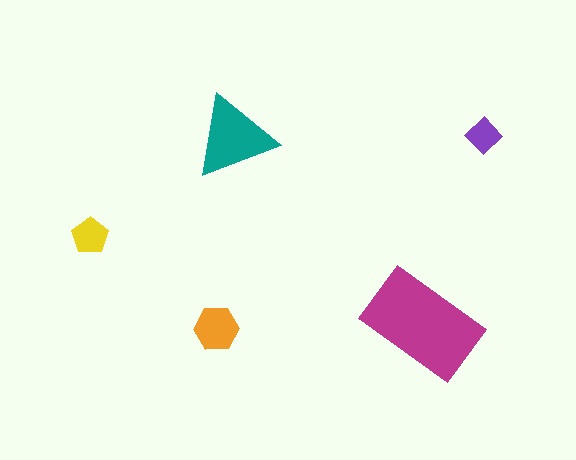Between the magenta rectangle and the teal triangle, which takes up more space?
The magenta rectangle.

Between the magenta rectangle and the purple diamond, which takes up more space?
The magenta rectangle.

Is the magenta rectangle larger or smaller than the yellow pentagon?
Larger.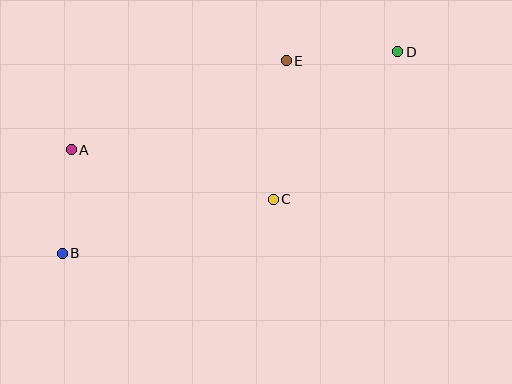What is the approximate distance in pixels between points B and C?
The distance between B and C is approximately 218 pixels.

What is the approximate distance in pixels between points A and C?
The distance between A and C is approximately 208 pixels.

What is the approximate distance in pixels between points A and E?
The distance between A and E is approximately 232 pixels.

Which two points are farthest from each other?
Points B and D are farthest from each other.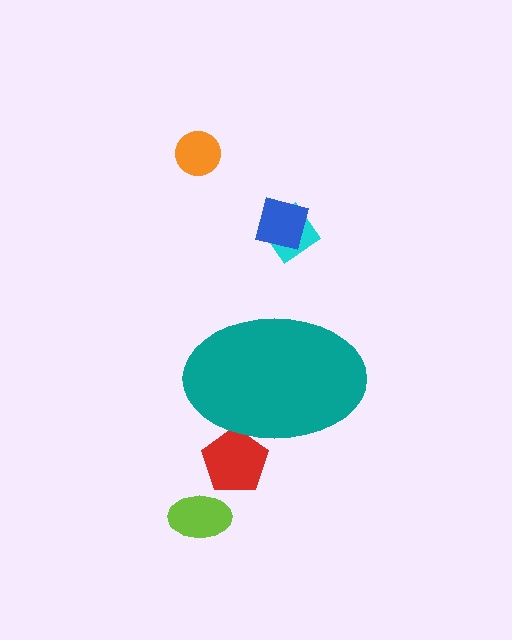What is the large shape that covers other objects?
A teal ellipse.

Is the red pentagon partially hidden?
Yes, the red pentagon is partially hidden behind the teal ellipse.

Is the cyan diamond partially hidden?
No, the cyan diamond is fully visible.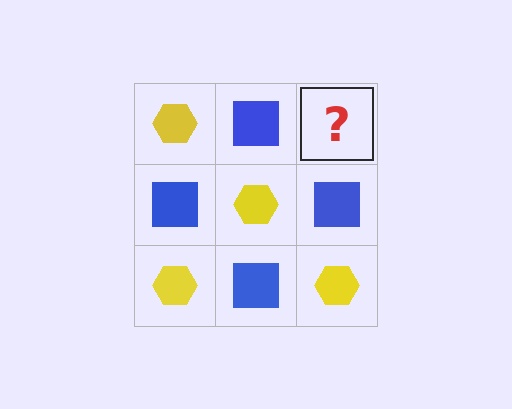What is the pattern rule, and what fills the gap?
The rule is that it alternates yellow hexagon and blue square in a checkerboard pattern. The gap should be filled with a yellow hexagon.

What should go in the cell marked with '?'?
The missing cell should contain a yellow hexagon.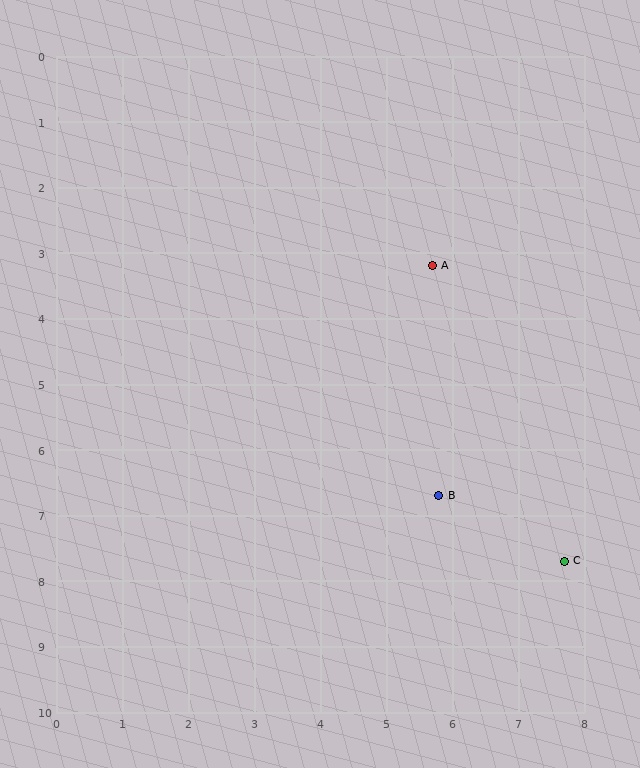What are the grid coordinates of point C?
Point C is at approximately (7.7, 7.7).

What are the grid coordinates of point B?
Point B is at approximately (5.8, 6.7).